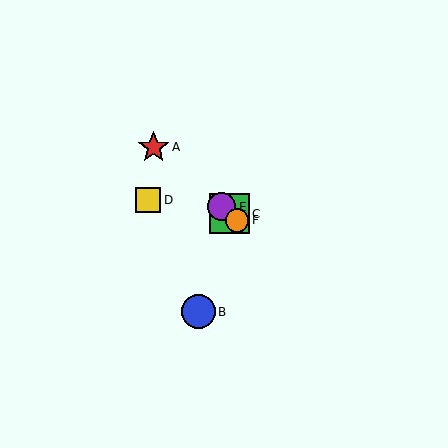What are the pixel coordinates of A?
Object A is at (154, 147).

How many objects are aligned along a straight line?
4 objects (A, C, E, F) are aligned along a straight line.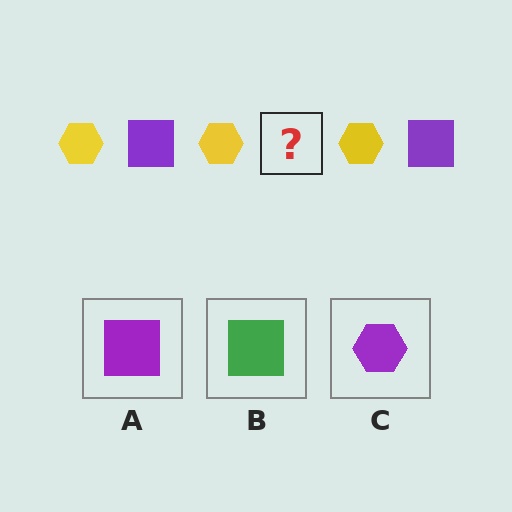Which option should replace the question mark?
Option A.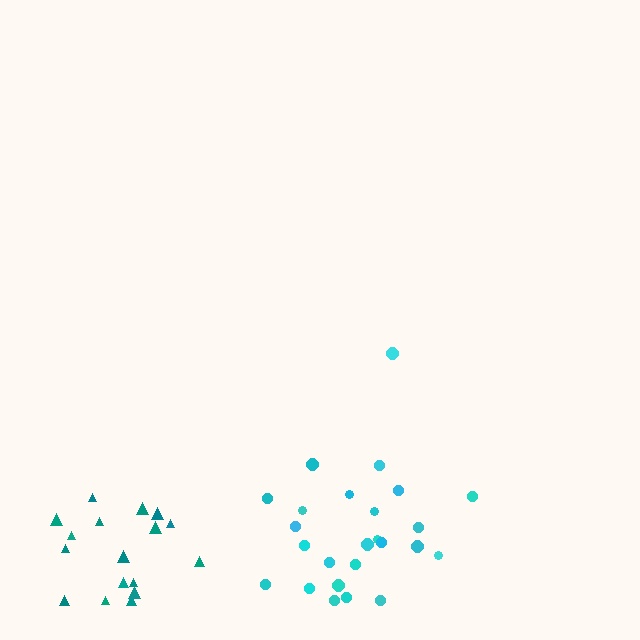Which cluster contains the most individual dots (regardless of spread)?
Cyan (25).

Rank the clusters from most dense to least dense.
teal, cyan.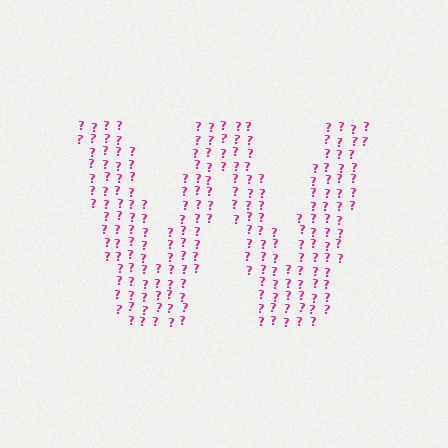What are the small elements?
The small elements are question marks.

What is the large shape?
The large shape is the letter W.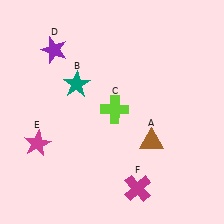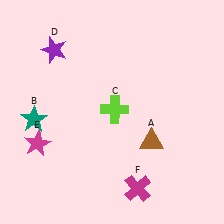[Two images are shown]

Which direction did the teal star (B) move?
The teal star (B) moved left.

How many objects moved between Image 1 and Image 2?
1 object moved between the two images.